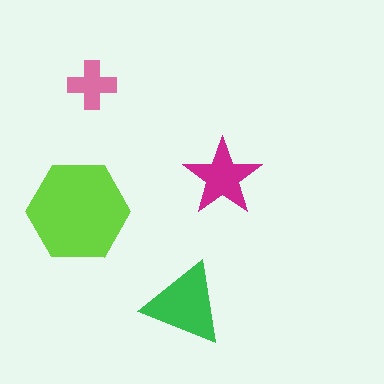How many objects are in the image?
There are 4 objects in the image.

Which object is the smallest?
The pink cross.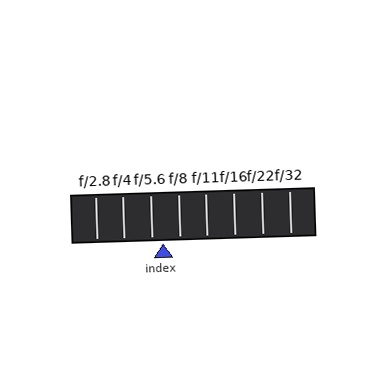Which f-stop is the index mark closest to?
The index mark is closest to f/5.6.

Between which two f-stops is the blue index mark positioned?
The index mark is between f/5.6 and f/8.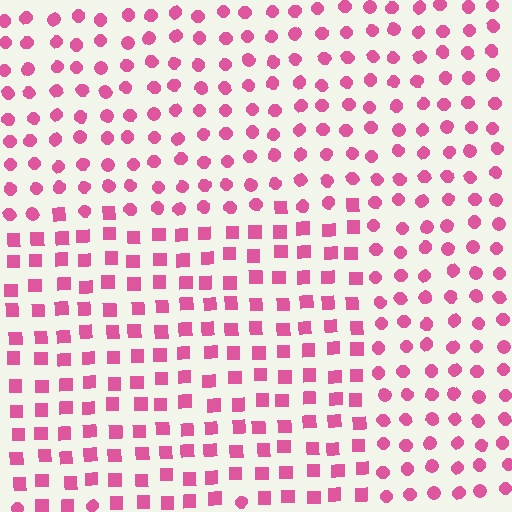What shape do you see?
I see a rectangle.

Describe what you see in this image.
The image is filled with small pink elements arranged in a uniform grid. A rectangle-shaped region contains squares, while the surrounding area contains circles. The boundary is defined purely by the change in element shape.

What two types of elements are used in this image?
The image uses squares inside the rectangle region and circles outside it.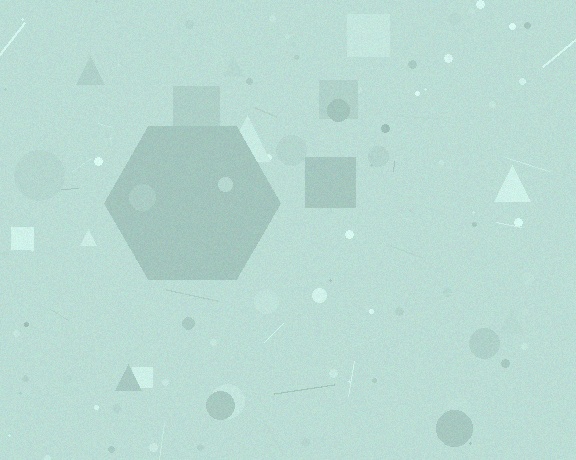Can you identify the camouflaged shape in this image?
The camouflaged shape is a hexagon.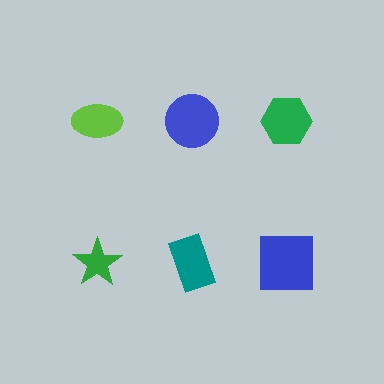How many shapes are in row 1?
3 shapes.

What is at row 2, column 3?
A blue square.